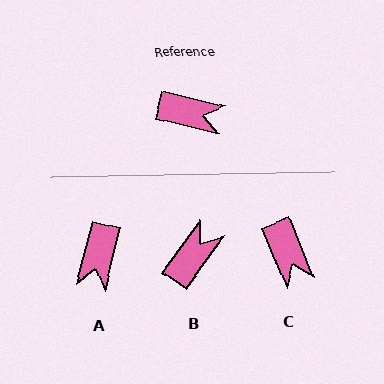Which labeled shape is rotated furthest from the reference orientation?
A, about 91 degrees away.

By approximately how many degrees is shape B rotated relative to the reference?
Approximately 68 degrees counter-clockwise.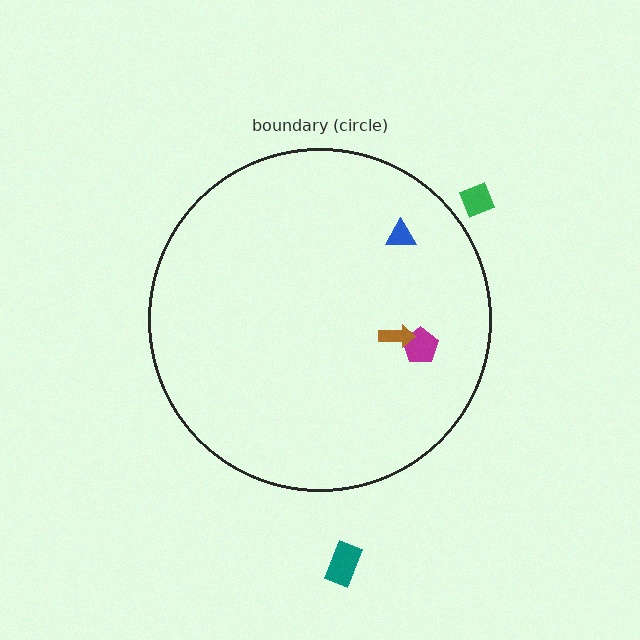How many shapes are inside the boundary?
3 inside, 2 outside.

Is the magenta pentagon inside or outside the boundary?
Inside.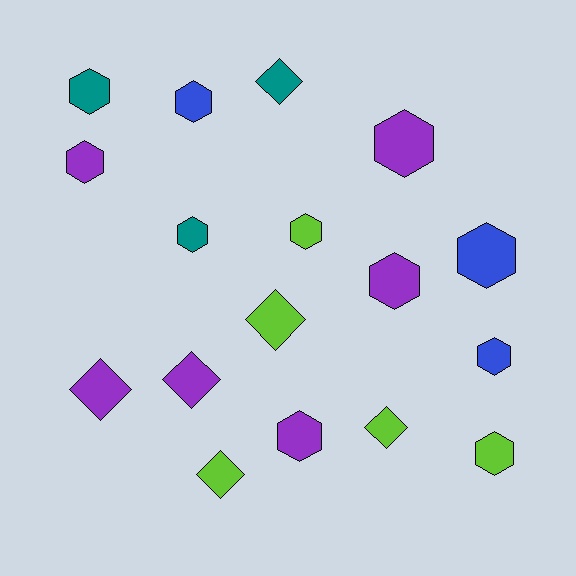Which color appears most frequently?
Purple, with 6 objects.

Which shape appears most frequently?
Hexagon, with 11 objects.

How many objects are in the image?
There are 17 objects.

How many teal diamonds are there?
There is 1 teal diamond.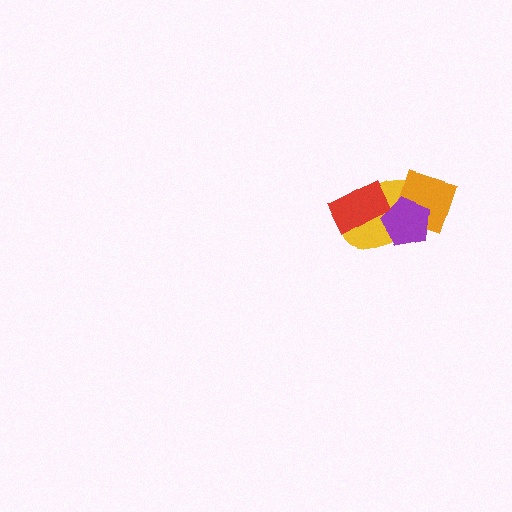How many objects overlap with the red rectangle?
1 object overlaps with the red rectangle.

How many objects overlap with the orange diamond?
2 objects overlap with the orange diamond.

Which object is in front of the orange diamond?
The purple pentagon is in front of the orange diamond.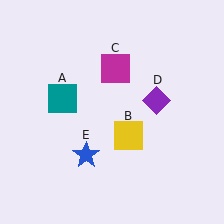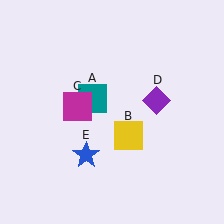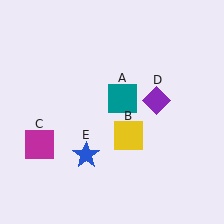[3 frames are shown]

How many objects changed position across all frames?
2 objects changed position: teal square (object A), magenta square (object C).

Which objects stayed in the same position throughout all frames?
Yellow square (object B) and purple diamond (object D) and blue star (object E) remained stationary.